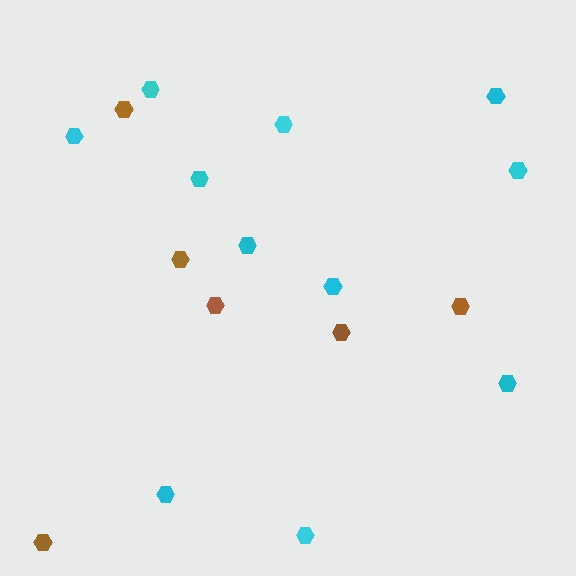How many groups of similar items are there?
There are 2 groups: one group of cyan hexagons (11) and one group of brown hexagons (6).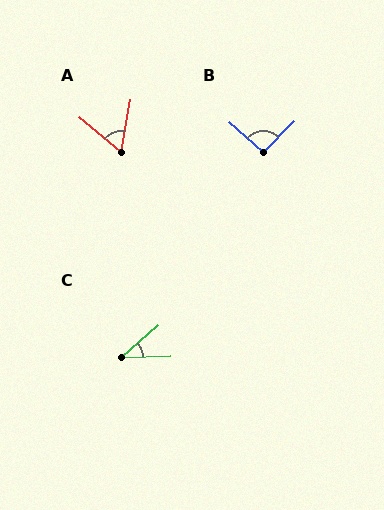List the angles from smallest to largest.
C (39°), A (60°), B (93°).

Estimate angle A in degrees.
Approximately 60 degrees.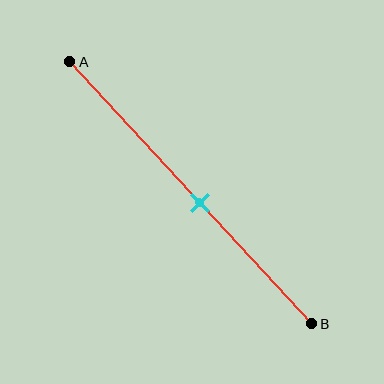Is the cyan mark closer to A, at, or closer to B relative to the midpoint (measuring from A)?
The cyan mark is closer to point B than the midpoint of segment AB.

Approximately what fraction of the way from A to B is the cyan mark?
The cyan mark is approximately 55% of the way from A to B.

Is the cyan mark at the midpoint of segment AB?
No, the mark is at about 55% from A, not at the 50% midpoint.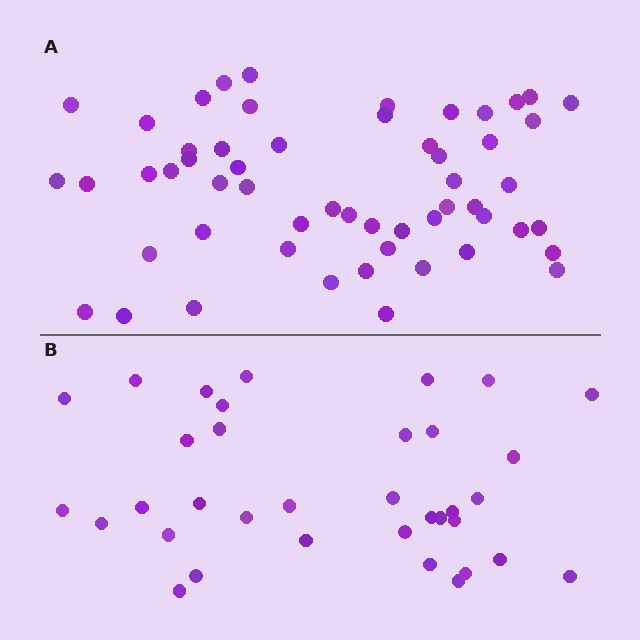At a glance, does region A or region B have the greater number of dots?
Region A (the top region) has more dots.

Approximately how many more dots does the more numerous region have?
Region A has approximately 20 more dots than region B.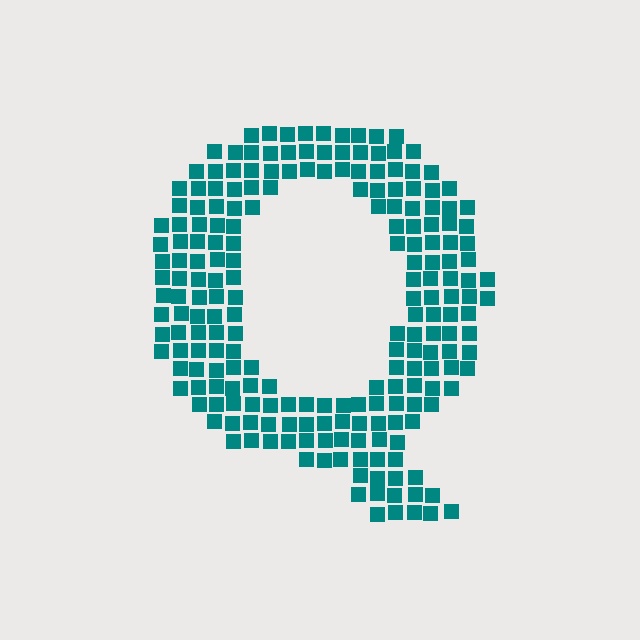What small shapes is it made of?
It is made of small squares.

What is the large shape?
The large shape is the letter Q.